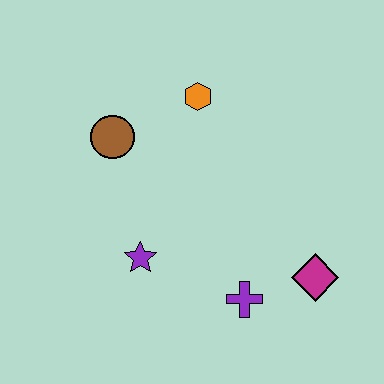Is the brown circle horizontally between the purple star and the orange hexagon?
No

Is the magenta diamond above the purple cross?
Yes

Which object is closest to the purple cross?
The magenta diamond is closest to the purple cross.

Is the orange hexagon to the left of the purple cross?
Yes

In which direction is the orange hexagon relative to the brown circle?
The orange hexagon is to the right of the brown circle.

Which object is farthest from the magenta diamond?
The brown circle is farthest from the magenta diamond.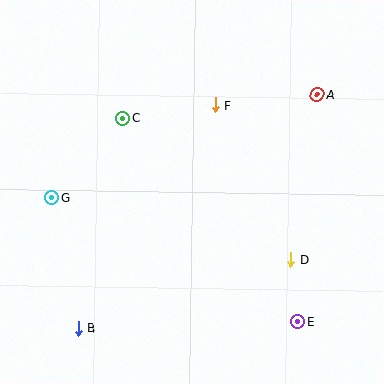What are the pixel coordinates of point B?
Point B is at (78, 328).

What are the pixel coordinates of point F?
Point F is at (215, 105).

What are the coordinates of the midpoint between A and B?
The midpoint between A and B is at (198, 212).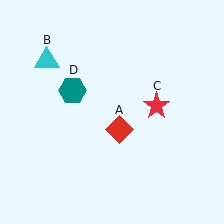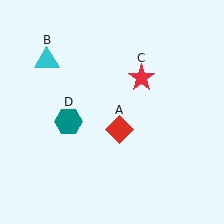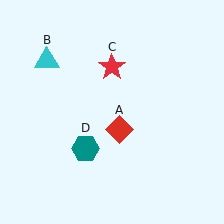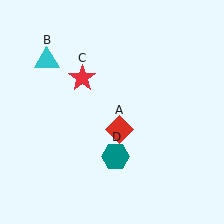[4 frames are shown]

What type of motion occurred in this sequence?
The red star (object C), teal hexagon (object D) rotated counterclockwise around the center of the scene.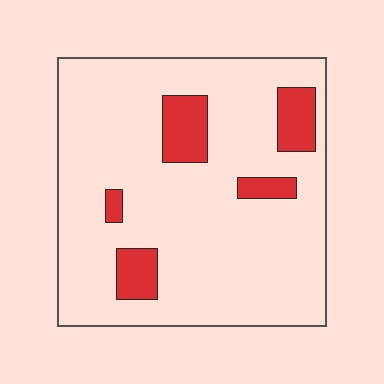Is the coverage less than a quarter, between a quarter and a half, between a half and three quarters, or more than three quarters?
Less than a quarter.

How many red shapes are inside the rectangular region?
5.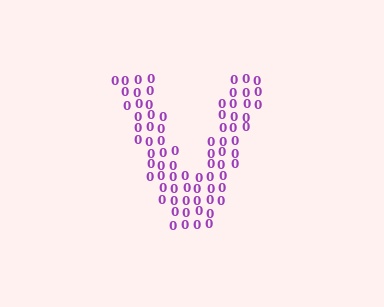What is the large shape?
The large shape is the letter V.